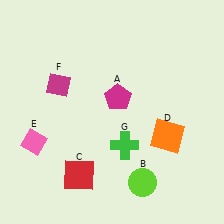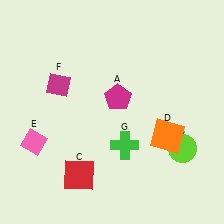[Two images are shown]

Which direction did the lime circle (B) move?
The lime circle (B) moved right.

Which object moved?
The lime circle (B) moved right.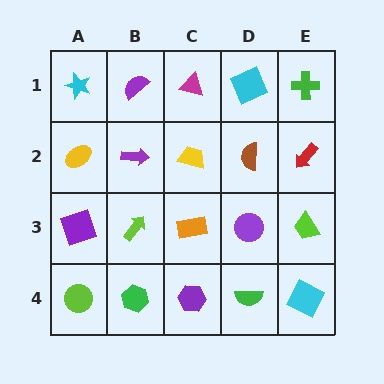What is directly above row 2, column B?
A purple semicircle.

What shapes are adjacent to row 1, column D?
A brown semicircle (row 2, column D), a magenta triangle (row 1, column C), a green cross (row 1, column E).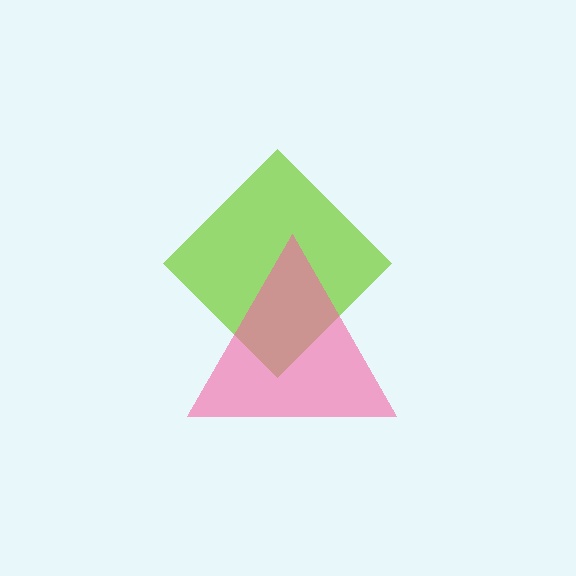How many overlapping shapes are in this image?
There are 2 overlapping shapes in the image.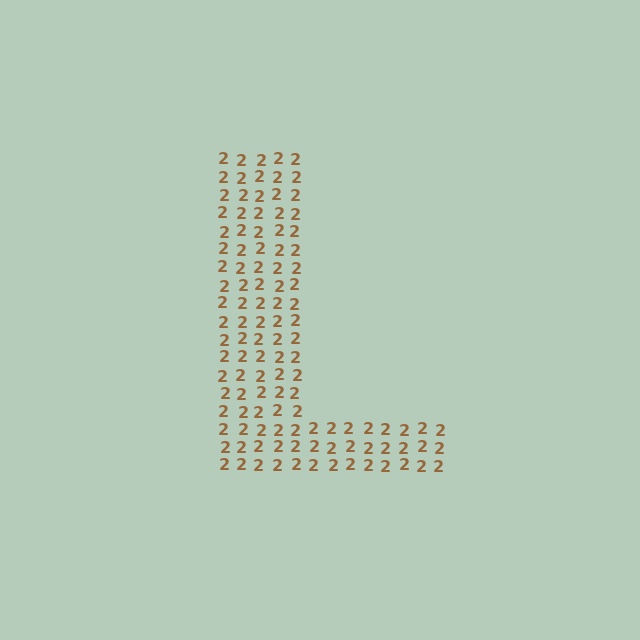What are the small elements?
The small elements are digit 2's.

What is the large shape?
The large shape is the letter L.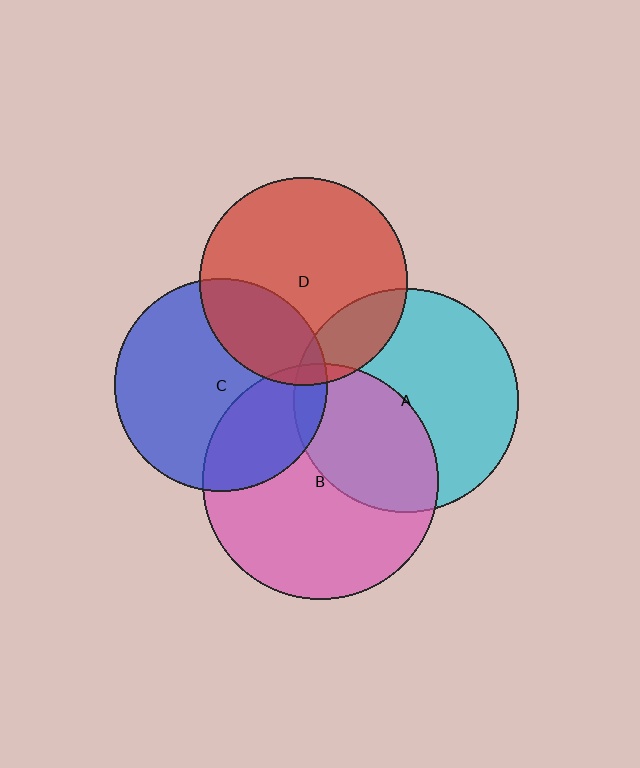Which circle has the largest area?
Circle B (pink).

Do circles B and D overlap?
Yes.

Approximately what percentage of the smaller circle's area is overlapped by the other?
Approximately 5%.